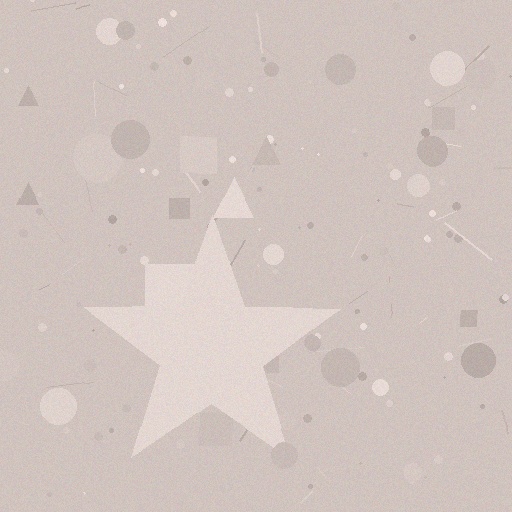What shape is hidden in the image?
A star is hidden in the image.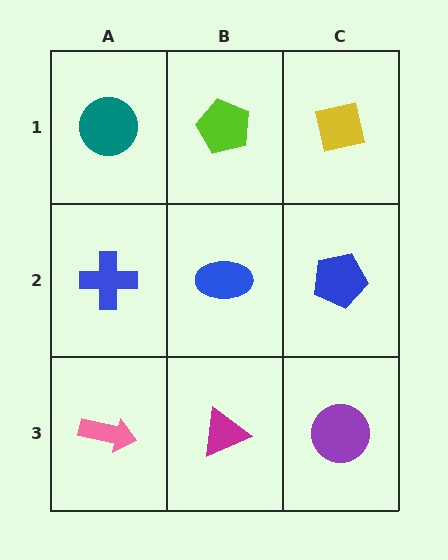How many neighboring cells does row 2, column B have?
4.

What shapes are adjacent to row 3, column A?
A blue cross (row 2, column A), a magenta triangle (row 3, column B).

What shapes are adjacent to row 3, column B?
A blue ellipse (row 2, column B), a pink arrow (row 3, column A), a purple circle (row 3, column C).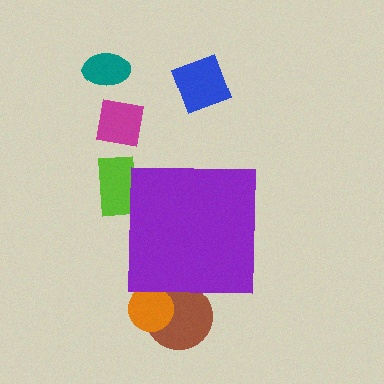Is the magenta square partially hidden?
No, the magenta square is fully visible.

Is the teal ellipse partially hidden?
No, the teal ellipse is fully visible.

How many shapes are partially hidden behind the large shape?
3 shapes are partially hidden.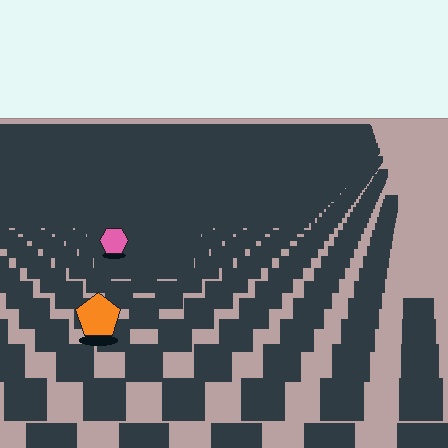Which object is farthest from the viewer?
The pink hexagon is farthest from the viewer. It appears smaller and the ground texture around it is denser.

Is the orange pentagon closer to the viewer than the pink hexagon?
Yes. The orange pentagon is closer — you can tell from the texture gradient: the ground texture is coarser near it.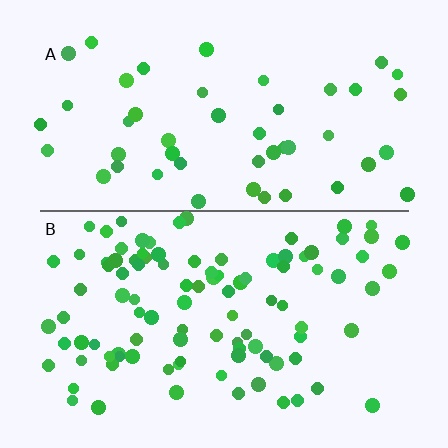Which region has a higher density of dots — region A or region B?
B (the bottom).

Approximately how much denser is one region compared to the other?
Approximately 2.1× — region B over region A.